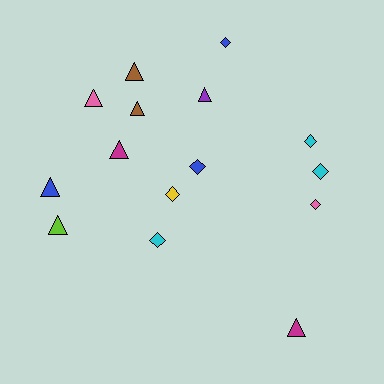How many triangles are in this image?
There are 8 triangles.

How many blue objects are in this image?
There are 3 blue objects.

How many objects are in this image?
There are 15 objects.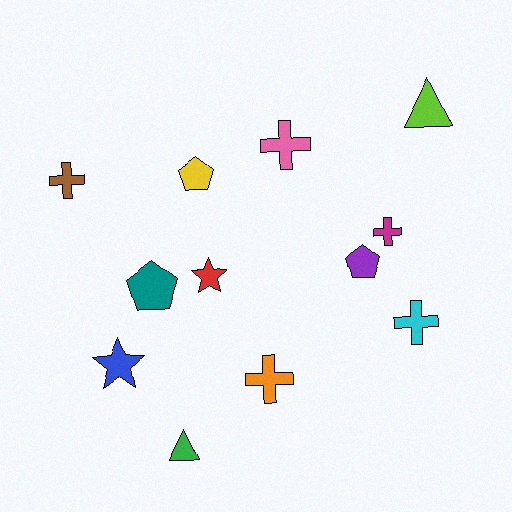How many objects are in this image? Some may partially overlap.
There are 12 objects.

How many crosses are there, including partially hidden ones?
There are 5 crosses.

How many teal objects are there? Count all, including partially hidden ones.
There is 1 teal object.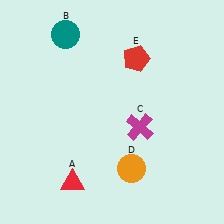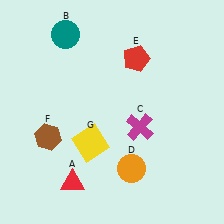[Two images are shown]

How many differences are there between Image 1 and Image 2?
There are 2 differences between the two images.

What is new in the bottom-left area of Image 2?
A brown hexagon (F) was added in the bottom-left area of Image 2.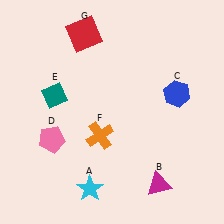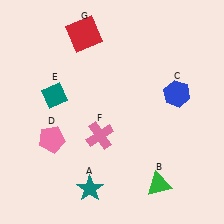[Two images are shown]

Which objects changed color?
A changed from cyan to teal. B changed from magenta to green. F changed from orange to pink.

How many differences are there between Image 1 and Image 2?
There are 3 differences between the two images.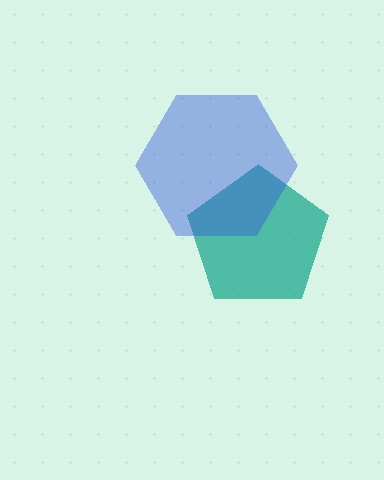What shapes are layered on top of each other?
The layered shapes are: a teal pentagon, a blue hexagon.